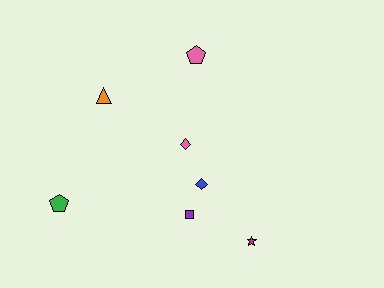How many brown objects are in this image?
There are no brown objects.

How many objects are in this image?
There are 7 objects.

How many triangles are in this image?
There is 1 triangle.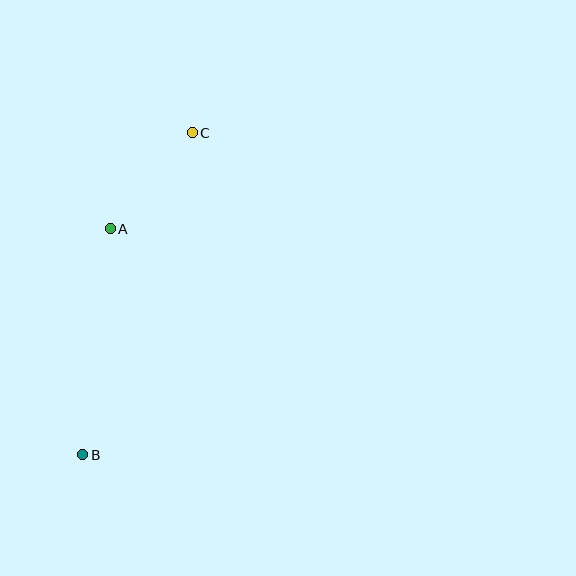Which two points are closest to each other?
Points A and C are closest to each other.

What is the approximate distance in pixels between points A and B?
The distance between A and B is approximately 228 pixels.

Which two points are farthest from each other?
Points B and C are farthest from each other.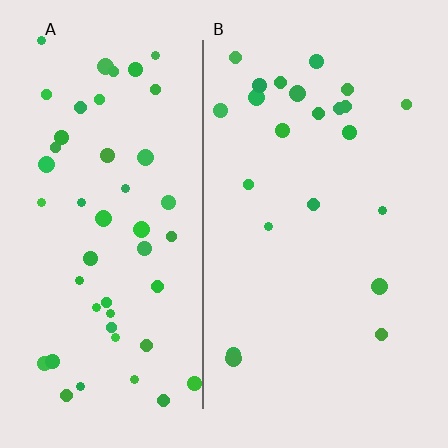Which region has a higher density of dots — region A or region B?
A (the left).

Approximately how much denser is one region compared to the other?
Approximately 2.2× — region A over region B.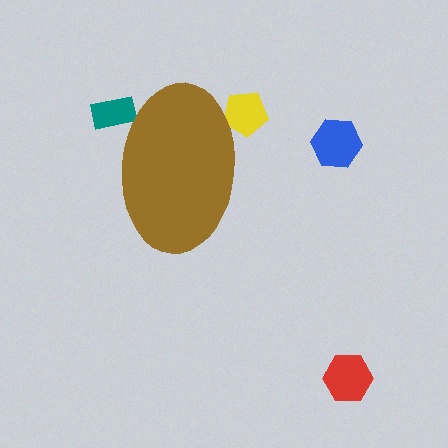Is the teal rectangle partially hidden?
Yes, the teal rectangle is partially hidden behind the brown ellipse.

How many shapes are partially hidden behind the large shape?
2 shapes are partially hidden.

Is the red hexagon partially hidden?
No, the red hexagon is fully visible.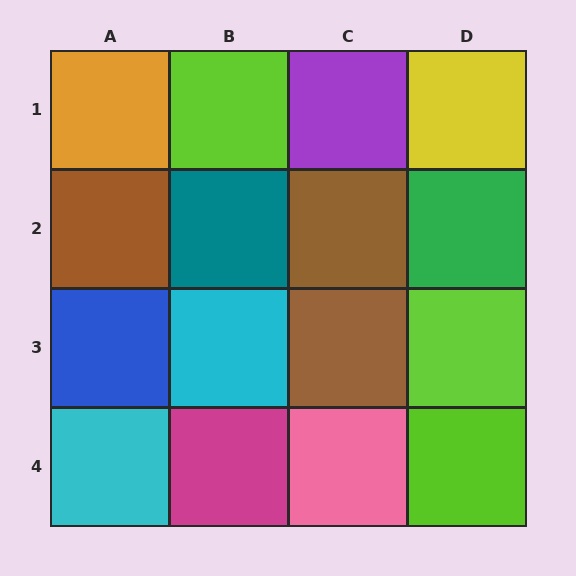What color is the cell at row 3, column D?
Lime.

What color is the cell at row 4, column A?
Cyan.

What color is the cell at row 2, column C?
Brown.